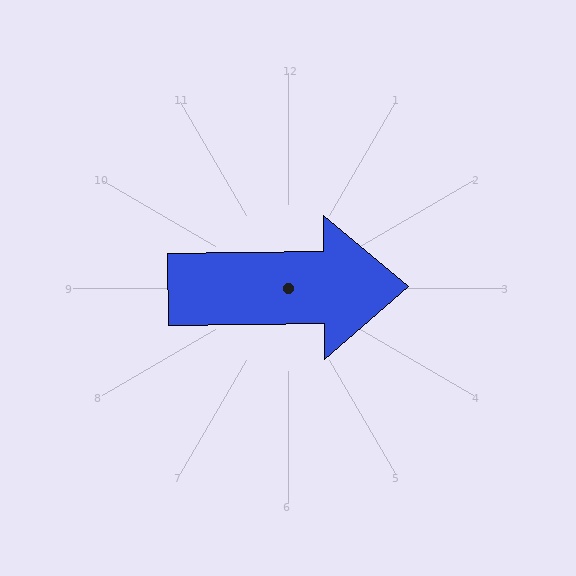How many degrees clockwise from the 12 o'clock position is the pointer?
Approximately 89 degrees.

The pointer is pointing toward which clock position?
Roughly 3 o'clock.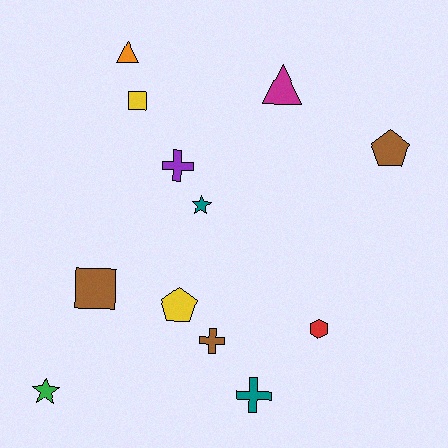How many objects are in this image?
There are 12 objects.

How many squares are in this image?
There are 2 squares.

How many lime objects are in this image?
There are no lime objects.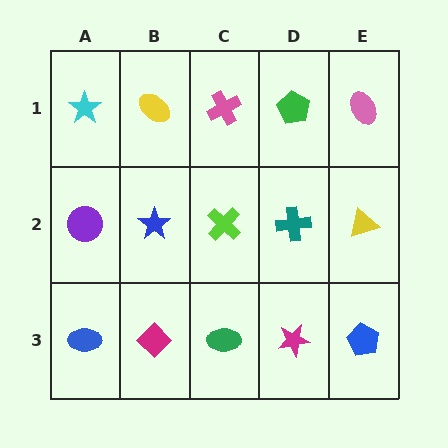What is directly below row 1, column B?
A blue star.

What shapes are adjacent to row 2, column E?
A pink ellipse (row 1, column E), a blue pentagon (row 3, column E), a teal cross (row 2, column D).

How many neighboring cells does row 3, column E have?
2.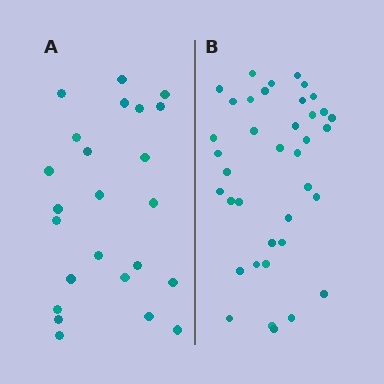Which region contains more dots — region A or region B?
Region B (the right region) has more dots.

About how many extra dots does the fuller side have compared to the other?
Region B has approximately 15 more dots than region A.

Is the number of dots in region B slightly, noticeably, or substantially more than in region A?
Region B has substantially more. The ratio is roughly 1.6 to 1.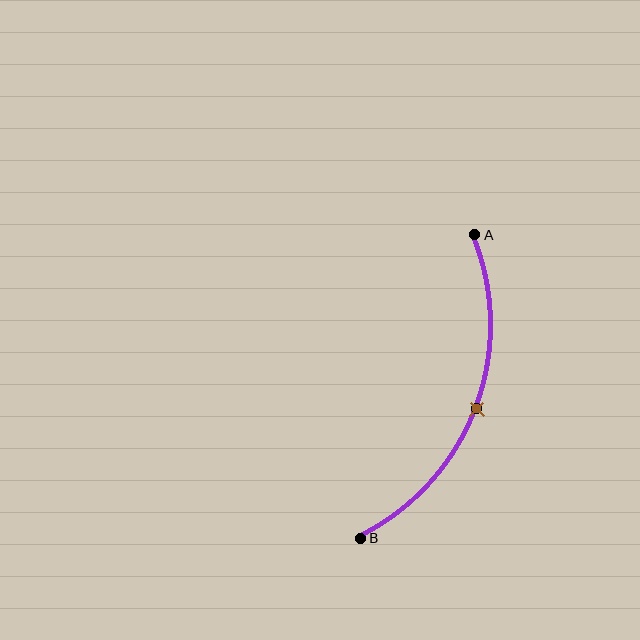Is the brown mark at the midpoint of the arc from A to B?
Yes. The brown mark lies on the arc at equal arc-length from both A and B — it is the arc midpoint.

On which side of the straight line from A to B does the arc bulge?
The arc bulges to the right of the straight line connecting A and B.